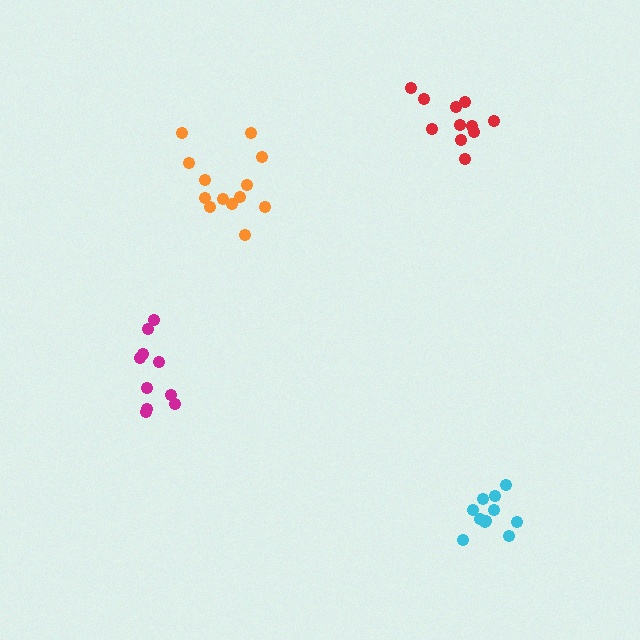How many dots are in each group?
Group 1: 10 dots, Group 2: 11 dots, Group 3: 11 dots, Group 4: 13 dots (45 total).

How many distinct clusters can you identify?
There are 4 distinct clusters.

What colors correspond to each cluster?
The clusters are colored: magenta, cyan, red, orange.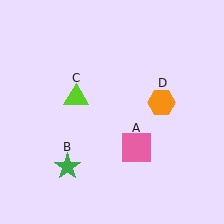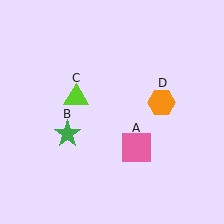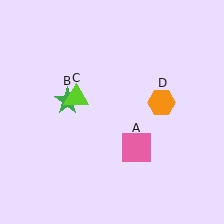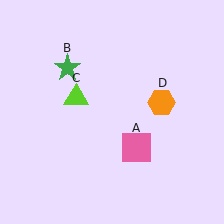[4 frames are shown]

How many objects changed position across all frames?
1 object changed position: green star (object B).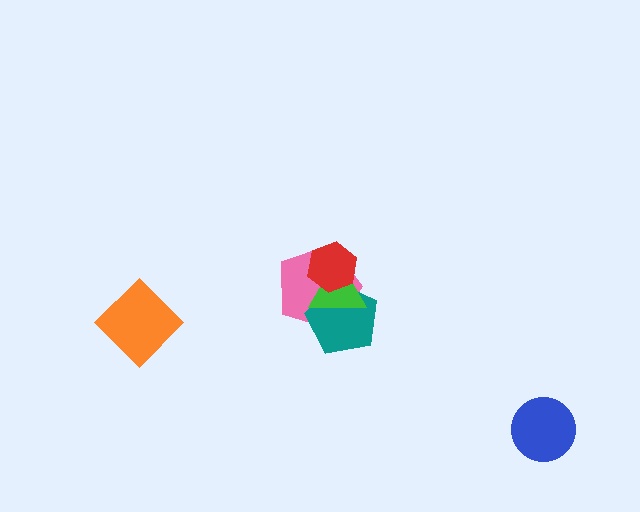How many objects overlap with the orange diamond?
0 objects overlap with the orange diamond.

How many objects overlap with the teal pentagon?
3 objects overlap with the teal pentagon.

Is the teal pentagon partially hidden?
Yes, it is partially covered by another shape.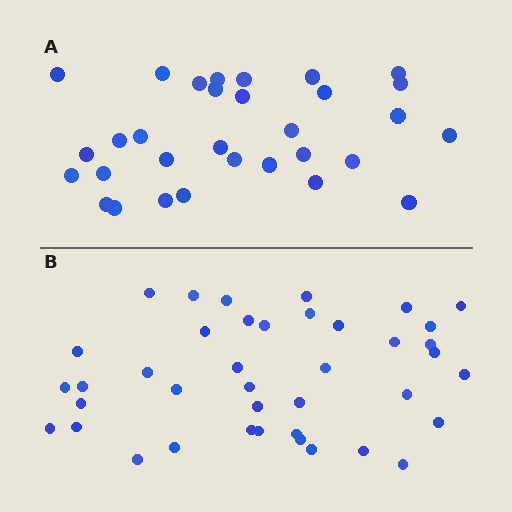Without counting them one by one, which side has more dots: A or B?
Region B (the bottom region) has more dots.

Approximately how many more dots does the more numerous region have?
Region B has roughly 8 or so more dots than region A.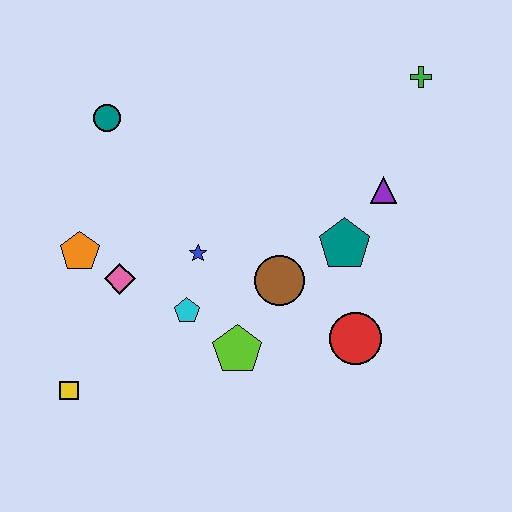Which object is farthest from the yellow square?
The green cross is farthest from the yellow square.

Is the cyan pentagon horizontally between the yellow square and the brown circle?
Yes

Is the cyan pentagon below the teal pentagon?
Yes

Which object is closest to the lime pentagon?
The cyan pentagon is closest to the lime pentagon.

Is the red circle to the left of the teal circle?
No